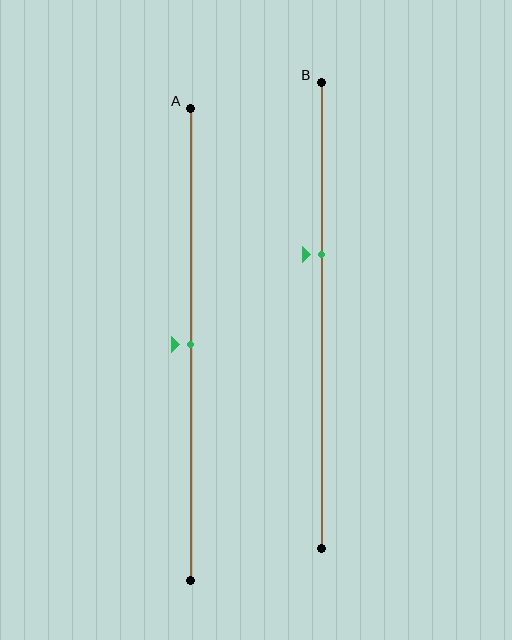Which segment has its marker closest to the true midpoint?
Segment A has its marker closest to the true midpoint.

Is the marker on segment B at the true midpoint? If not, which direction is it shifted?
No, the marker on segment B is shifted upward by about 13% of the segment length.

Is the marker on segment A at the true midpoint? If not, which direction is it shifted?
Yes, the marker on segment A is at the true midpoint.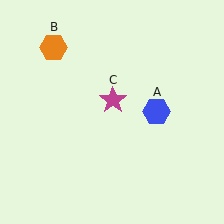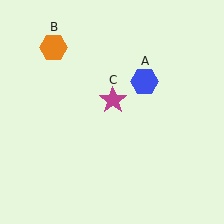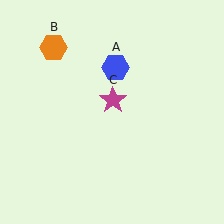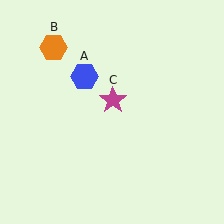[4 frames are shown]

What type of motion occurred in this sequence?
The blue hexagon (object A) rotated counterclockwise around the center of the scene.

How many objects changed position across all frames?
1 object changed position: blue hexagon (object A).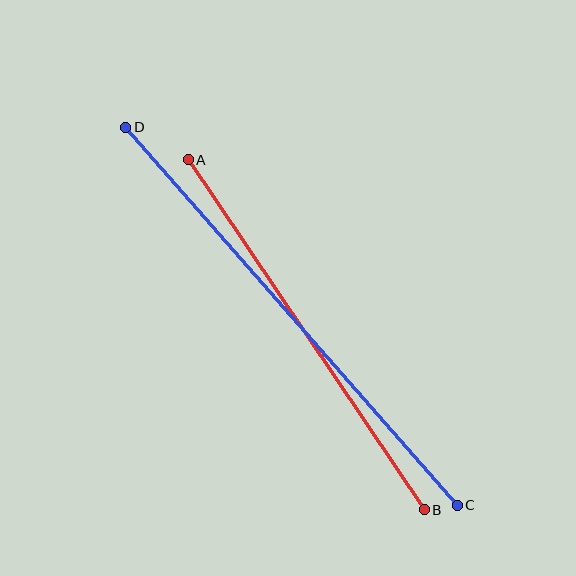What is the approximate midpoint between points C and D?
The midpoint is at approximately (292, 316) pixels.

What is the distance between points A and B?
The distance is approximately 422 pixels.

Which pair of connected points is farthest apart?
Points C and D are farthest apart.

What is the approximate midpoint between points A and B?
The midpoint is at approximately (306, 335) pixels.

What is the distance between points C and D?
The distance is approximately 503 pixels.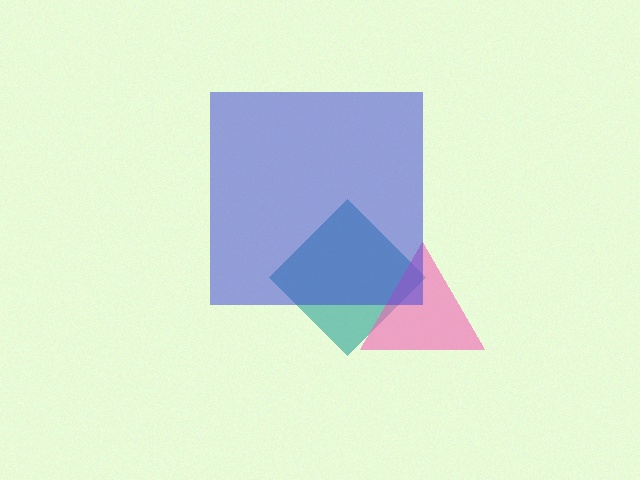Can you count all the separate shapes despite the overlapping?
Yes, there are 3 separate shapes.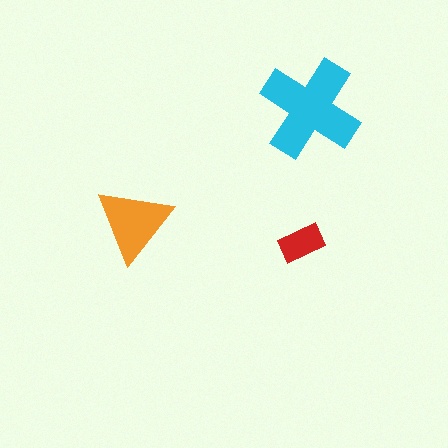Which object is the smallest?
The red rectangle.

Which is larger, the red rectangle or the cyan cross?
The cyan cross.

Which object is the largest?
The cyan cross.